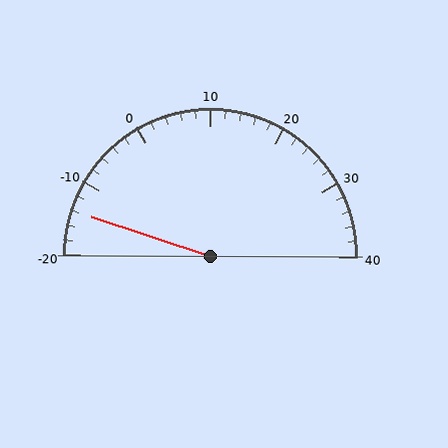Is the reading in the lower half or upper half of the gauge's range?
The reading is in the lower half of the range (-20 to 40).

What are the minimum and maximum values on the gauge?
The gauge ranges from -20 to 40.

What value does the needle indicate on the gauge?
The needle indicates approximately -14.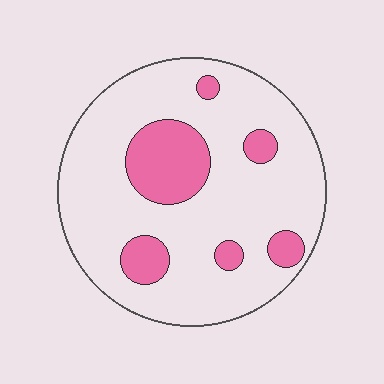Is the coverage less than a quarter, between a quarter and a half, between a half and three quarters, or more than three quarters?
Less than a quarter.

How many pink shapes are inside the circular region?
6.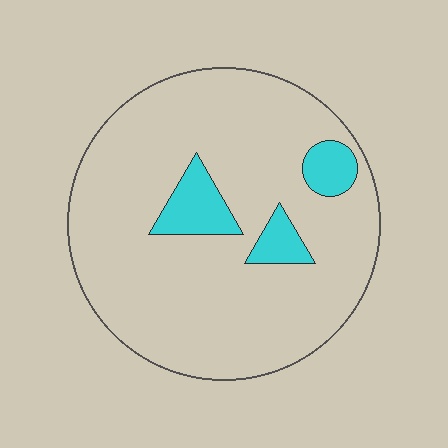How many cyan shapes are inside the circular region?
3.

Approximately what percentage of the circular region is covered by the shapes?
Approximately 10%.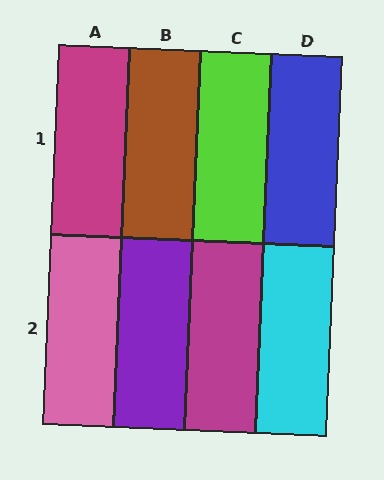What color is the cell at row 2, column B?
Purple.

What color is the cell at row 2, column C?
Magenta.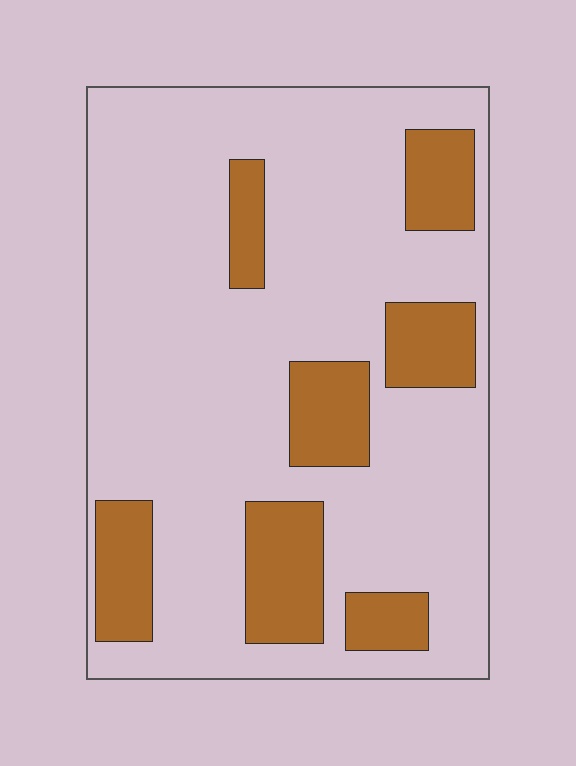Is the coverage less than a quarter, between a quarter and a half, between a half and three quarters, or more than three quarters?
Less than a quarter.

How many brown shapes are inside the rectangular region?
7.